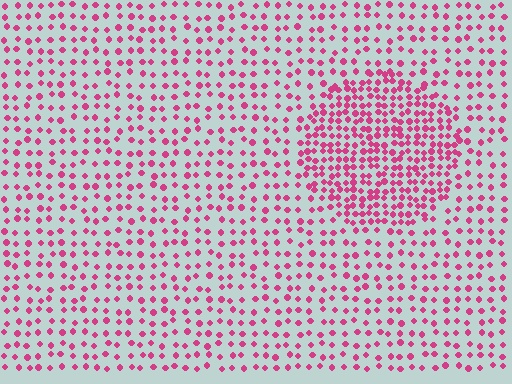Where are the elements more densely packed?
The elements are more densely packed inside the circle boundary.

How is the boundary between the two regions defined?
The boundary is defined by a change in element density (approximately 2.1x ratio). All elements are the same color, size, and shape.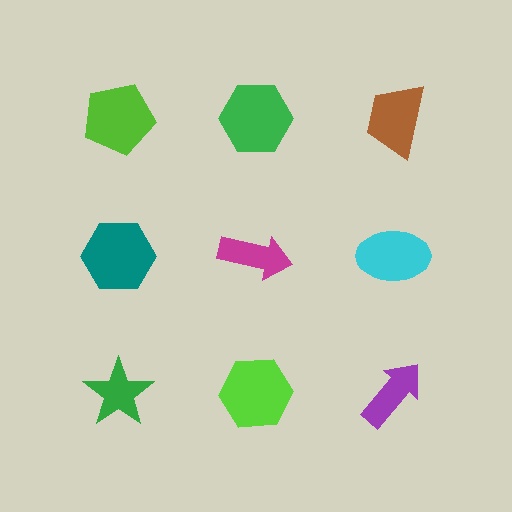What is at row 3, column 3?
A purple arrow.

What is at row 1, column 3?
A brown trapezoid.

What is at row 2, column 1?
A teal hexagon.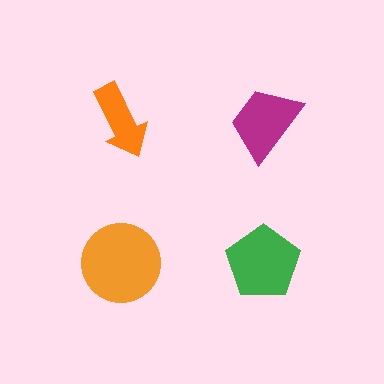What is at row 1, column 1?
An orange arrow.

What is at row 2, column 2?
A green pentagon.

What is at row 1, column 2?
A magenta trapezoid.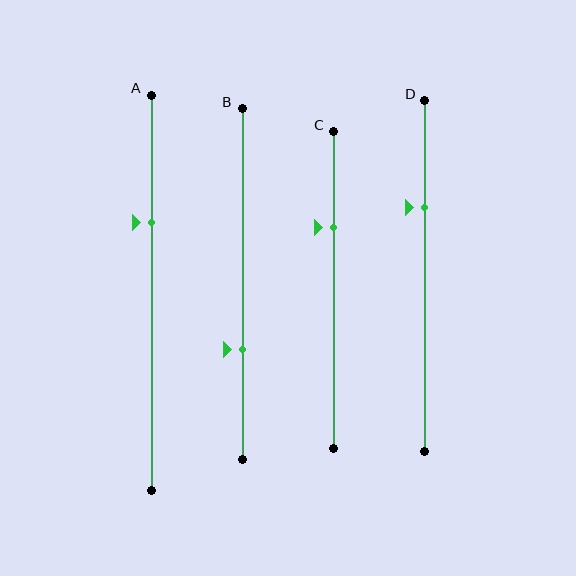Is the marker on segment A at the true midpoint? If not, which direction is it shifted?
No, the marker on segment A is shifted upward by about 18% of the segment length.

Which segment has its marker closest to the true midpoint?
Segment A has its marker closest to the true midpoint.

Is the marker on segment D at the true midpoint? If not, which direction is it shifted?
No, the marker on segment D is shifted upward by about 19% of the segment length.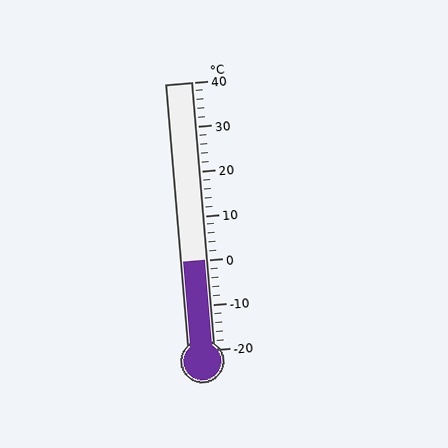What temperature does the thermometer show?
The thermometer shows approximately 0°C.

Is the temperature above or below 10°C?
The temperature is below 10°C.